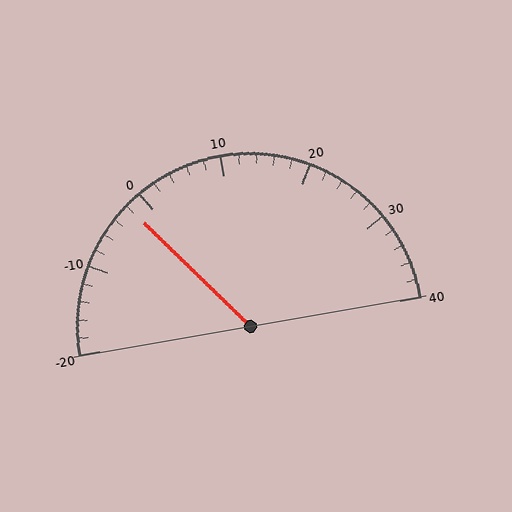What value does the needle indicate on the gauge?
The needle indicates approximately -2.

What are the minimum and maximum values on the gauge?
The gauge ranges from -20 to 40.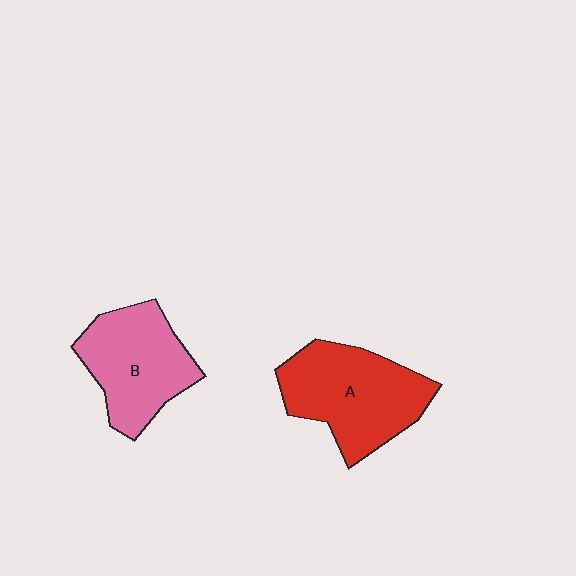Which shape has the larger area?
Shape A (red).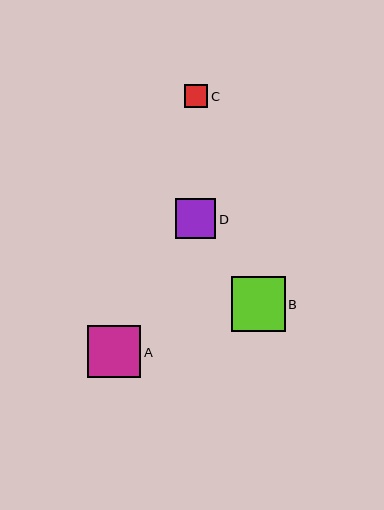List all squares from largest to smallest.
From largest to smallest: B, A, D, C.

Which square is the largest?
Square B is the largest with a size of approximately 54 pixels.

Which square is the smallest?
Square C is the smallest with a size of approximately 23 pixels.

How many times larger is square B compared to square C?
Square B is approximately 2.4 times the size of square C.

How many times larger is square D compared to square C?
Square D is approximately 1.8 times the size of square C.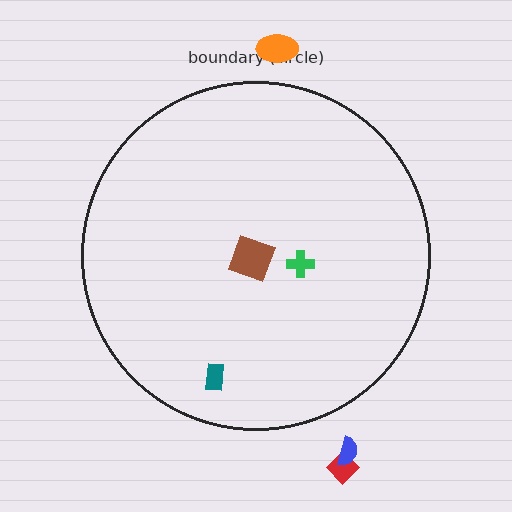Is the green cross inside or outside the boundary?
Inside.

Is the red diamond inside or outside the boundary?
Outside.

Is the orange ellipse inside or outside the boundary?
Outside.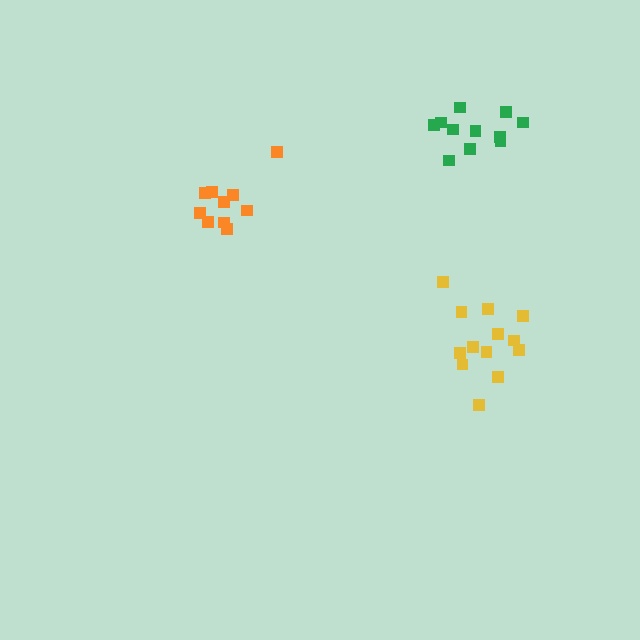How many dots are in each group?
Group 1: 13 dots, Group 2: 10 dots, Group 3: 11 dots (34 total).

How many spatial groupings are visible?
There are 3 spatial groupings.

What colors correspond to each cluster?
The clusters are colored: yellow, orange, green.